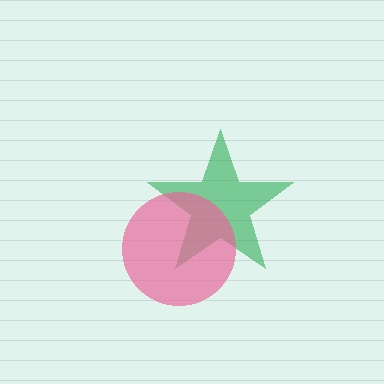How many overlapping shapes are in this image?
There are 2 overlapping shapes in the image.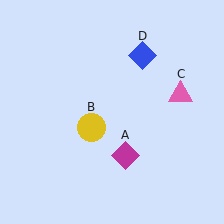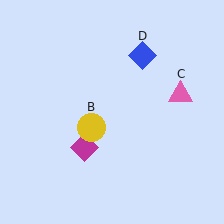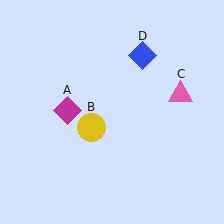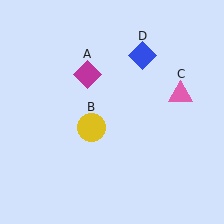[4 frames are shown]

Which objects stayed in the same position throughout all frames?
Yellow circle (object B) and pink triangle (object C) and blue diamond (object D) remained stationary.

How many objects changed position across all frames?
1 object changed position: magenta diamond (object A).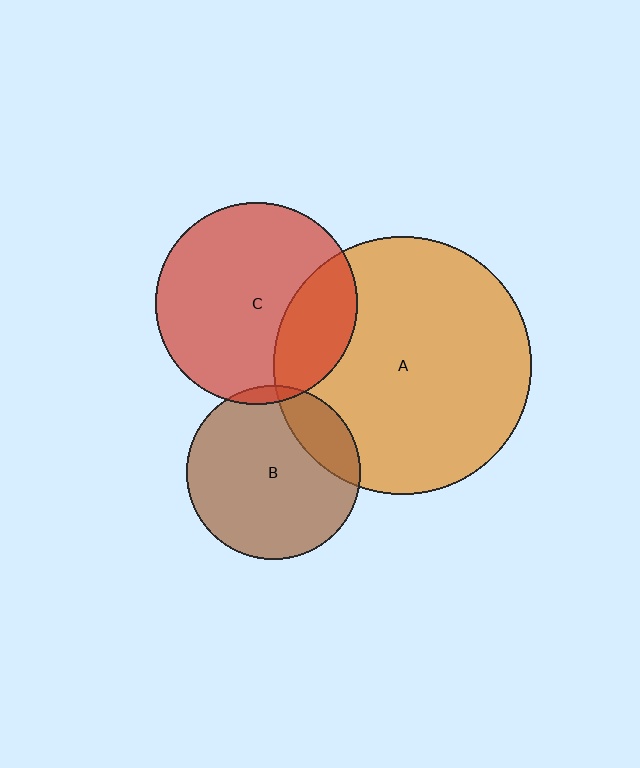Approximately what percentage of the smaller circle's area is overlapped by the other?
Approximately 5%.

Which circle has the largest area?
Circle A (orange).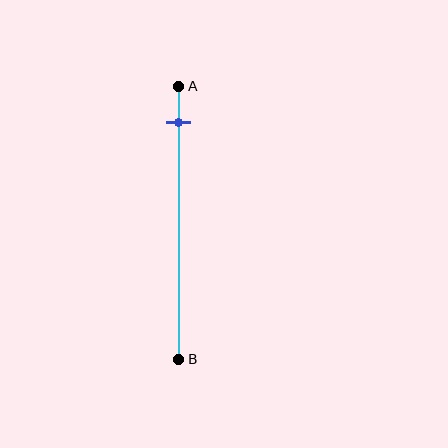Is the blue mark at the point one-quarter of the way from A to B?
No, the mark is at about 15% from A, not at the 25% one-quarter point.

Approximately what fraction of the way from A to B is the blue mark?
The blue mark is approximately 15% of the way from A to B.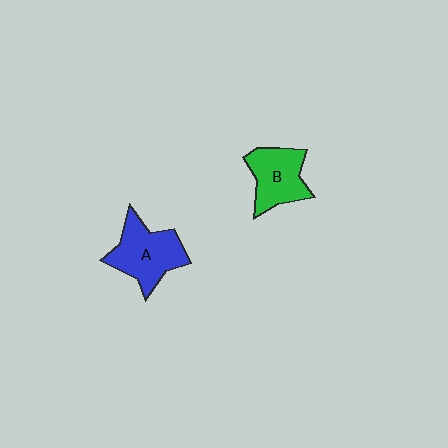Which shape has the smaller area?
Shape B (green).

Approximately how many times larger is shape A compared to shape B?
Approximately 1.2 times.